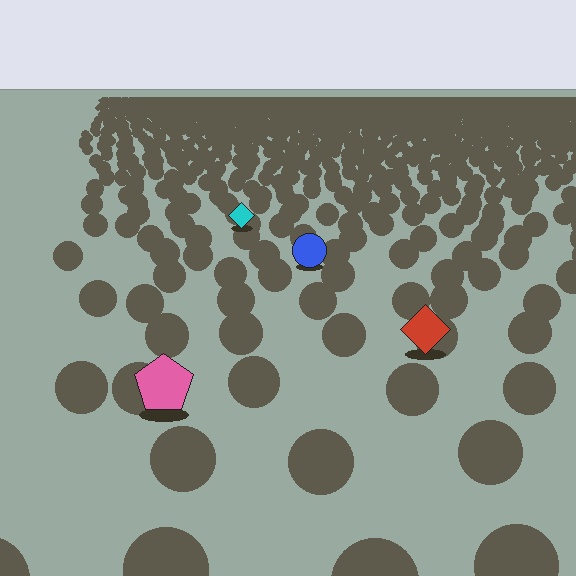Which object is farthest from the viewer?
The cyan diamond is farthest from the viewer. It appears smaller and the ground texture around it is denser.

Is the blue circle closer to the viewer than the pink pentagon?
No. The pink pentagon is closer — you can tell from the texture gradient: the ground texture is coarser near it.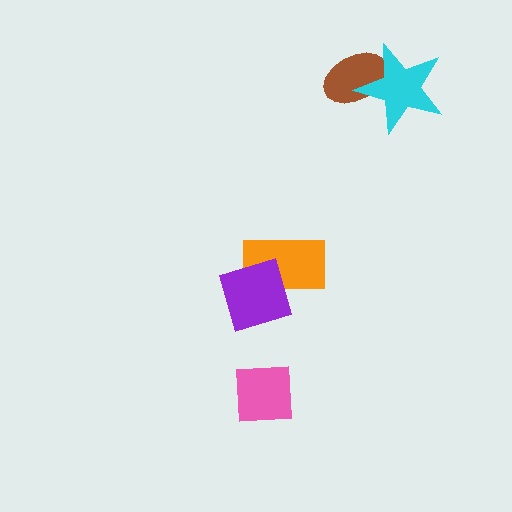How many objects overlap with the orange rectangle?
1 object overlaps with the orange rectangle.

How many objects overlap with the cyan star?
1 object overlaps with the cyan star.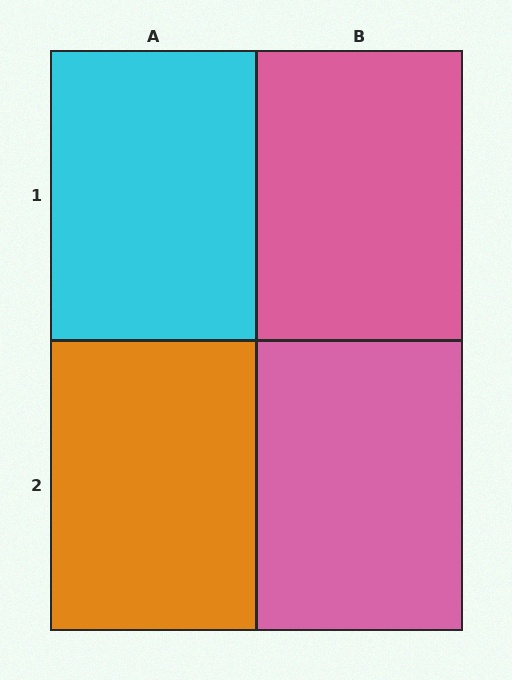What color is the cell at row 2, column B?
Pink.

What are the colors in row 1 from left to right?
Cyan, pink.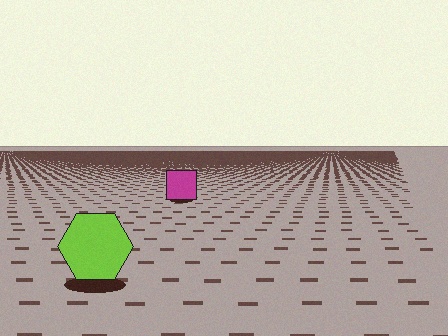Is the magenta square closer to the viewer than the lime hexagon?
No. The lime hexagon is closer — you can tell from the texture gradient: the ground texture is coarser near it.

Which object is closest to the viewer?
The lime hexagon is closest. The texture marks near it are larger and more spread out.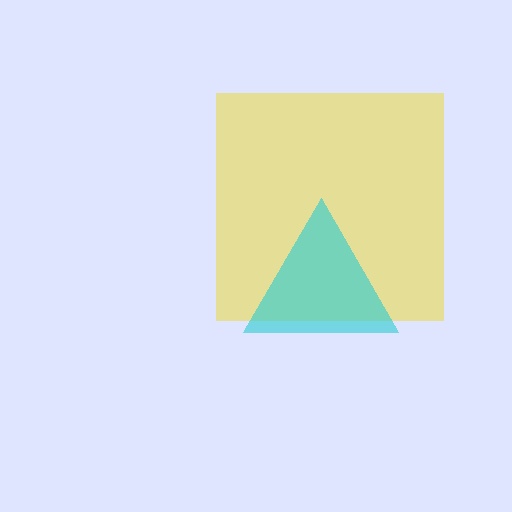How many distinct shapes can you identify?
There are 2 distinct shapes: a yellow square, a cyan triangle.